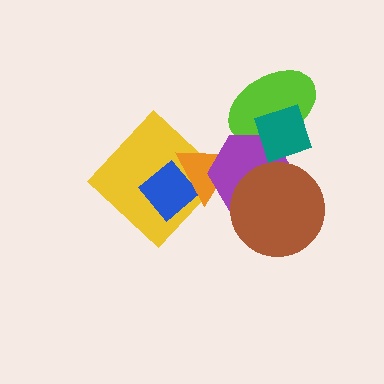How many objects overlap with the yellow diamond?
2 objects overlap with the yellow diamond.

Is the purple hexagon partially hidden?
Yes, it is partially covered by another shape.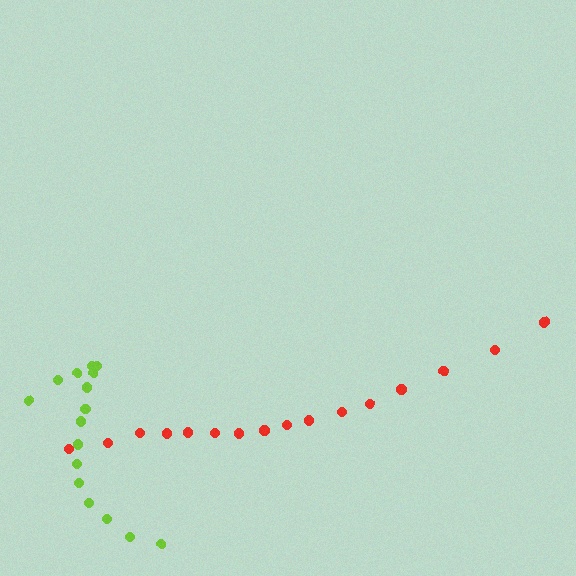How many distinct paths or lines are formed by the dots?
There are 2 distinct paths.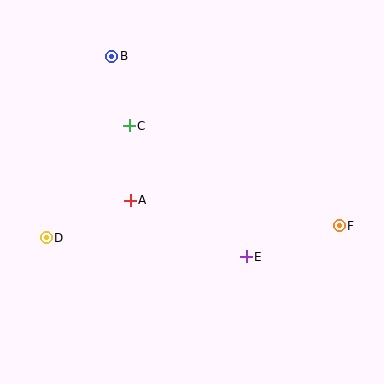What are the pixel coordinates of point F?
Point F is at (339, 226).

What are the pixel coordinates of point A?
Point A is at (130, 200).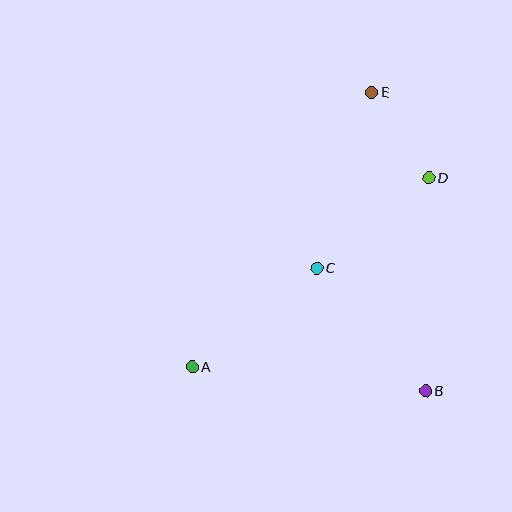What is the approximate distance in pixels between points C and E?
The distance between C and E is approximately 184 pixels.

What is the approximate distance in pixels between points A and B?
The distance between A and B is approximately 234 pixels.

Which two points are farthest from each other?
Points A and E are farthest from each other.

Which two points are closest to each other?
Points D and E are closest to each other.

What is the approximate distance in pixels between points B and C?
The distance between B and C is approximately 164 pixels.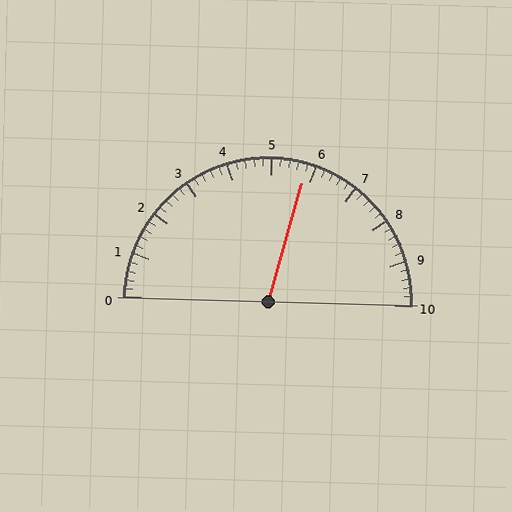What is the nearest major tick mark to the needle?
The nearest major tick mark is 6.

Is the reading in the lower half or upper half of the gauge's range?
The reading is in the upper half of the range (0 to 10).